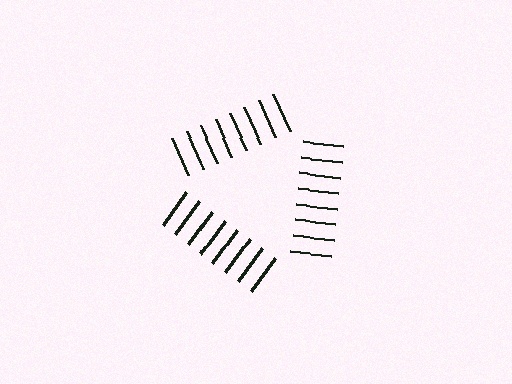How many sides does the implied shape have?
3 sides — the line-ends trace a triangle.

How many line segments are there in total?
24 — 8 along each of the 3 edges.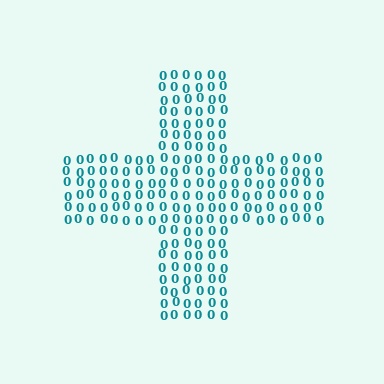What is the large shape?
The large shape is a cross.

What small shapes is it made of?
It is made of small digit 0's.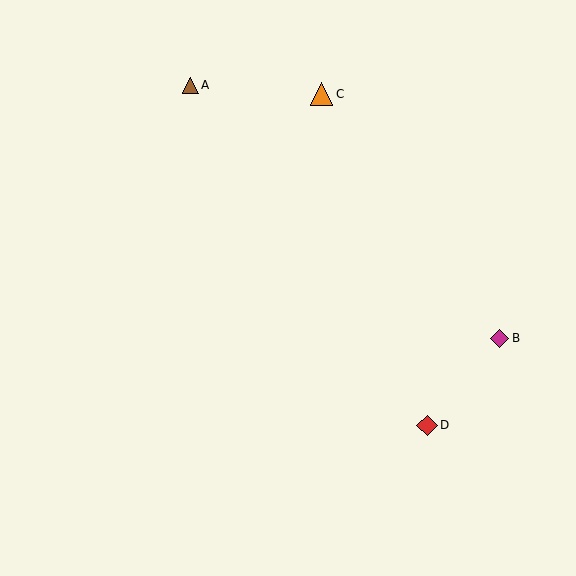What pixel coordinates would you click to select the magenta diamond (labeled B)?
Click at (500, 338) to select the magenta diamond B.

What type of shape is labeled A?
Shape A is a brown triangle.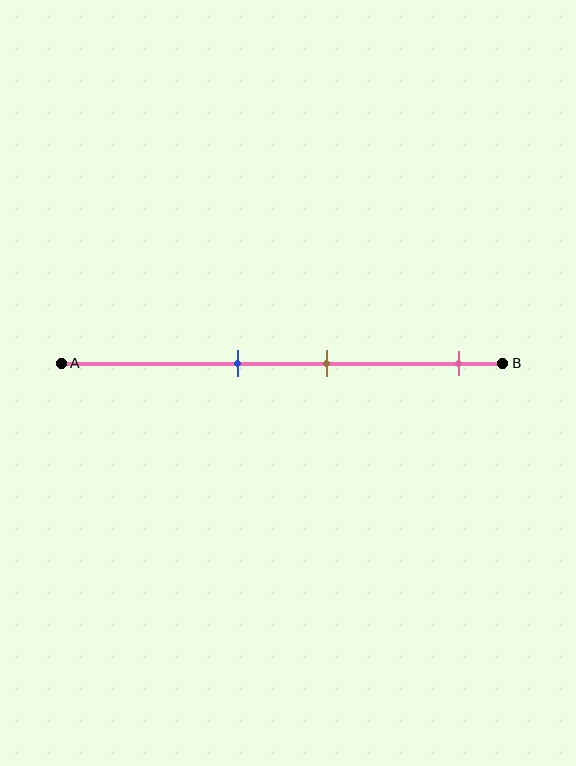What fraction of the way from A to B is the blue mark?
The blue mark is approximately 40% (0.4) of the way from A to B.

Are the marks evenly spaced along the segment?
No, the marks are not evenly spaced.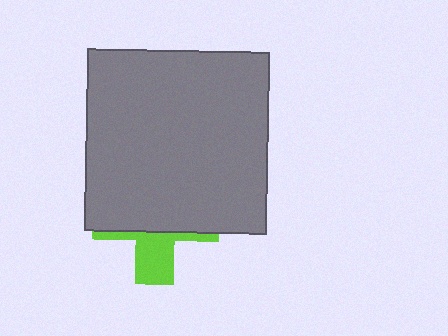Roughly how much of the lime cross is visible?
A small part of it is visible (roughly 33%).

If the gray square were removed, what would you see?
You would see the complete lime cross.